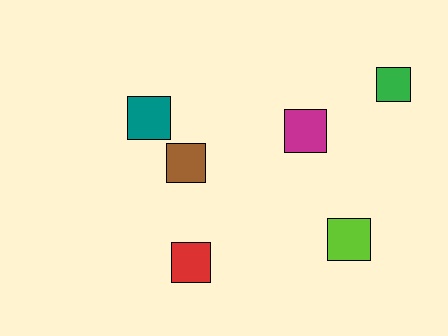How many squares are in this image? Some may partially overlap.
There are 6 squares.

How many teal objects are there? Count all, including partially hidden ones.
There is 1 teal object.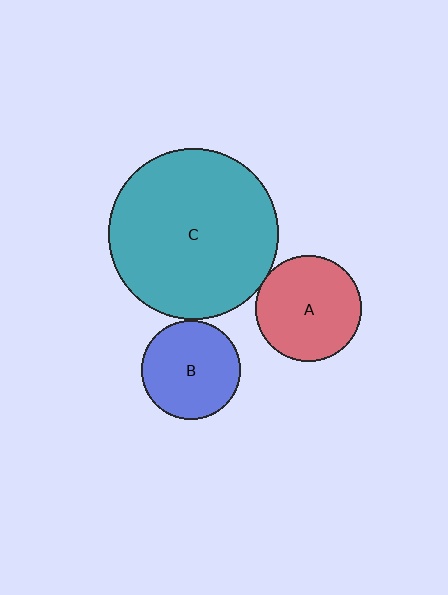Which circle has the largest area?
Circle C (teal).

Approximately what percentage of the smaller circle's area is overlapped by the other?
Approximately 5%.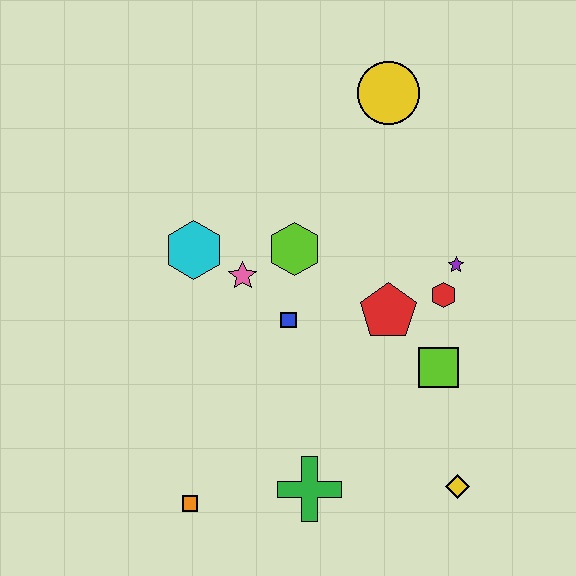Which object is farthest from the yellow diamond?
The yellow circle is farthest from the yellow diamond.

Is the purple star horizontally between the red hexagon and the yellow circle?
No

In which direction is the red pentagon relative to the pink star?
The red pentagon is to the right of the pink star.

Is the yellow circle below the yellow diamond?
No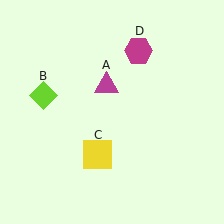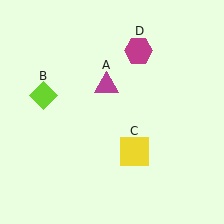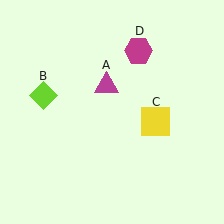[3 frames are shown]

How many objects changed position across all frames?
1 object changed position: yellow square (object C).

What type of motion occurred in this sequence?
The yellow square (object C) rotated counterclockwise around the center of the scene.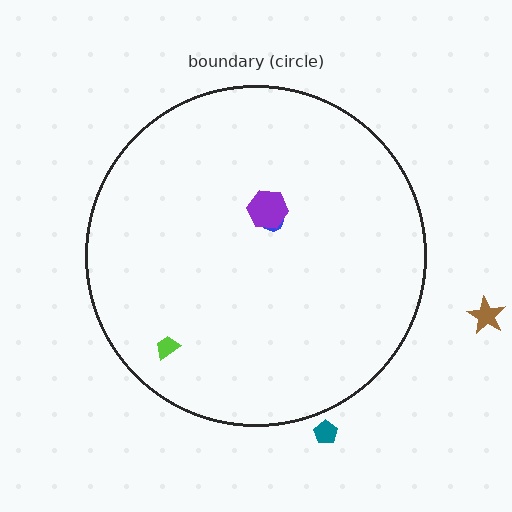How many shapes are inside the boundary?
3 inside, 2 outside.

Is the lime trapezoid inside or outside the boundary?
Inside.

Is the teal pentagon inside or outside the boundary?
Outside.